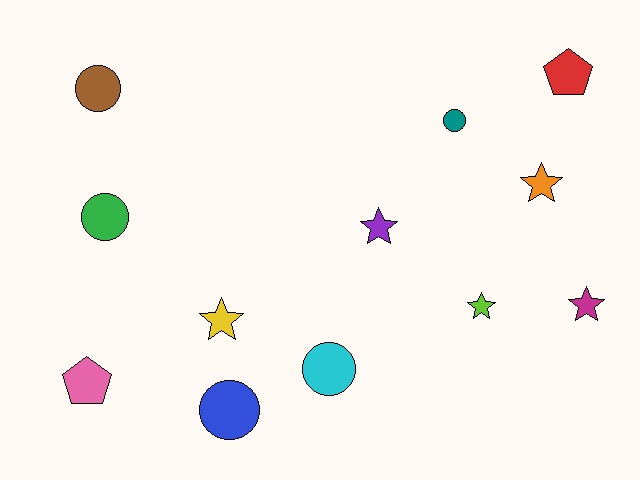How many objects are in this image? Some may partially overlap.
There are 12 objects.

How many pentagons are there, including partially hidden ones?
There are 2 pentagons.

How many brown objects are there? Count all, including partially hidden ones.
There is 1 brown object.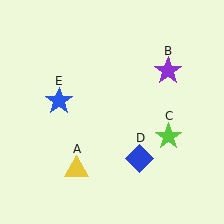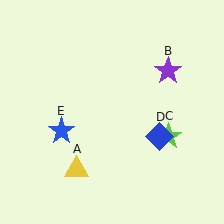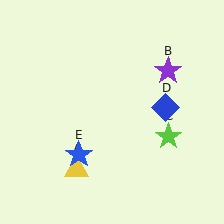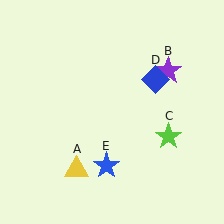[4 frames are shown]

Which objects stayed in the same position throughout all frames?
Yellow triangle (object A) and purple star (object B) and lime star (object C) remained stationary.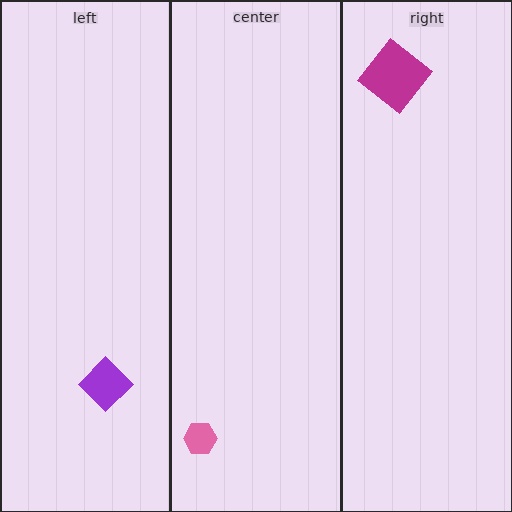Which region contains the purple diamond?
The left region.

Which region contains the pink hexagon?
The center region.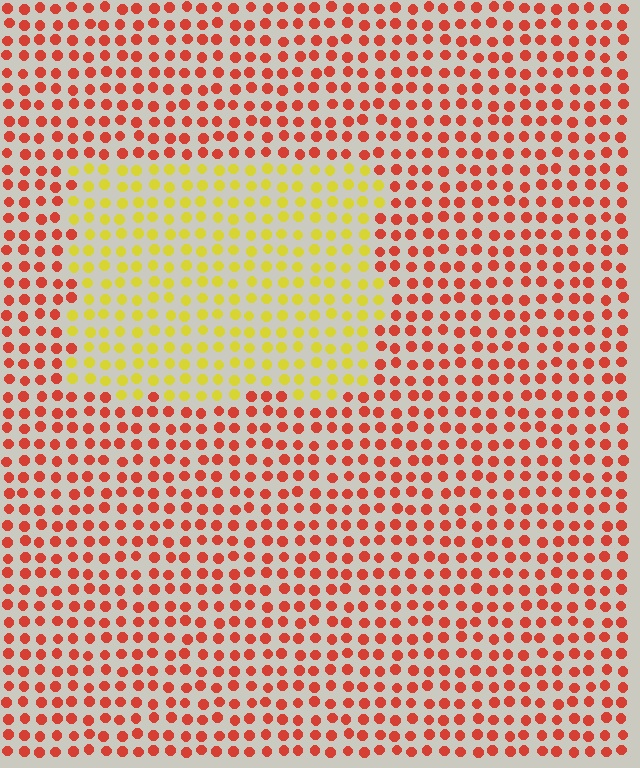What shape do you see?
I see a rectangle.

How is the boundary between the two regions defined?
The boundary is defined purely by a slight shift in hue (about 55 degrees). Spacing, size, and orientation are identical on both sides.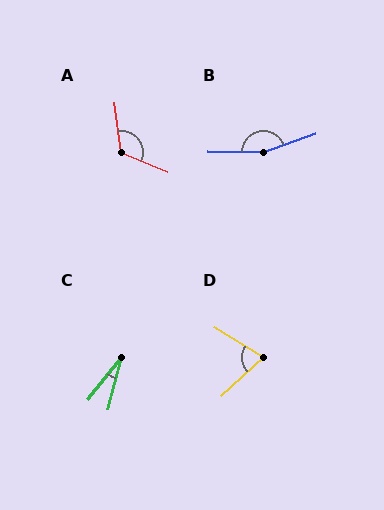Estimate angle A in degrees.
Approximately 119 degrees.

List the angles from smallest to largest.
C (23°), D (74°), A (119°), B (159°).